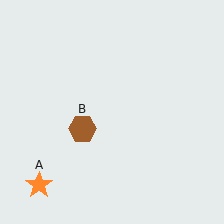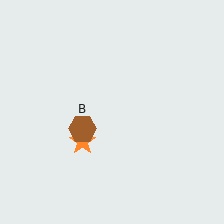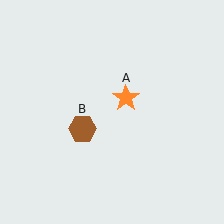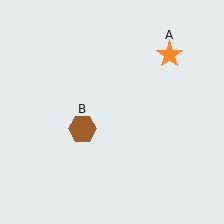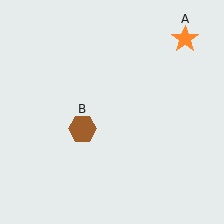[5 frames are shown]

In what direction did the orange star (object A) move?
The orange star (object A) moved up and to the right.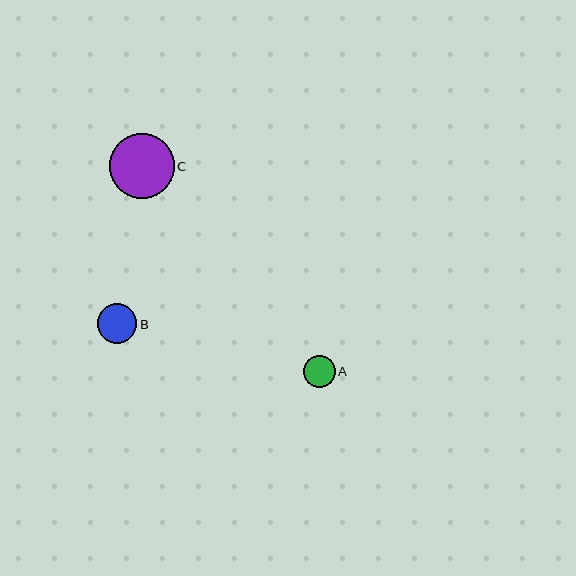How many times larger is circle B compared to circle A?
Circle B is approximately 1.2 times the size of circle A.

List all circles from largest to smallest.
From largest to smallest: C, B, A.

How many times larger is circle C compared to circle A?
Circle C is approximately 2.0 times the size of circle A.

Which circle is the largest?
Circle C is the largest with a size of approximately 65 pixels.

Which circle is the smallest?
Circle A is the smallest with a size of approximately 32 pixels.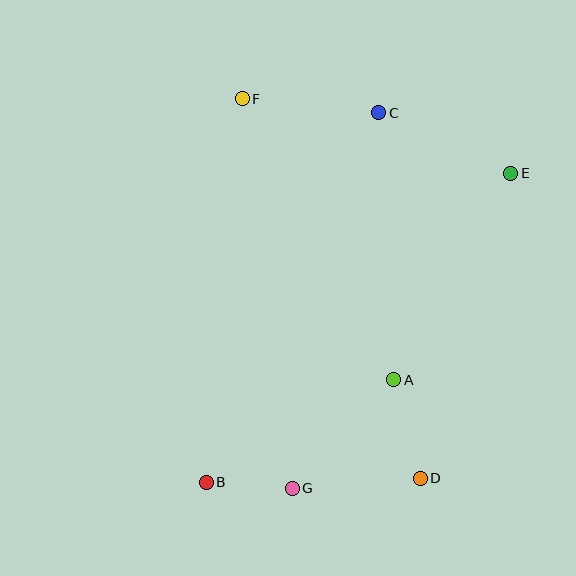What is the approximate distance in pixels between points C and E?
The distance between C and E is approximately 145 pixels.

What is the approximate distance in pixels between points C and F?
The distance between C and F is approximately 137 pixels.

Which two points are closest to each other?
Points B and G are closest to each other.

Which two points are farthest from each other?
Points B and E are farthest from each other.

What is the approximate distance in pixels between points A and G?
The distance between A and G is approximately 149 pixels.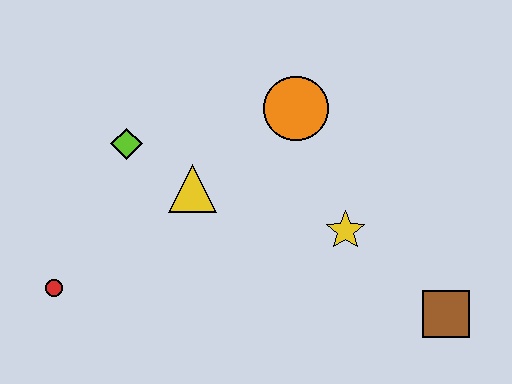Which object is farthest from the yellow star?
The red circle is farthest from the yellow star.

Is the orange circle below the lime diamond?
No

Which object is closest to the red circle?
The lime diamond is closest to the red circle.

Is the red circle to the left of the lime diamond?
Yes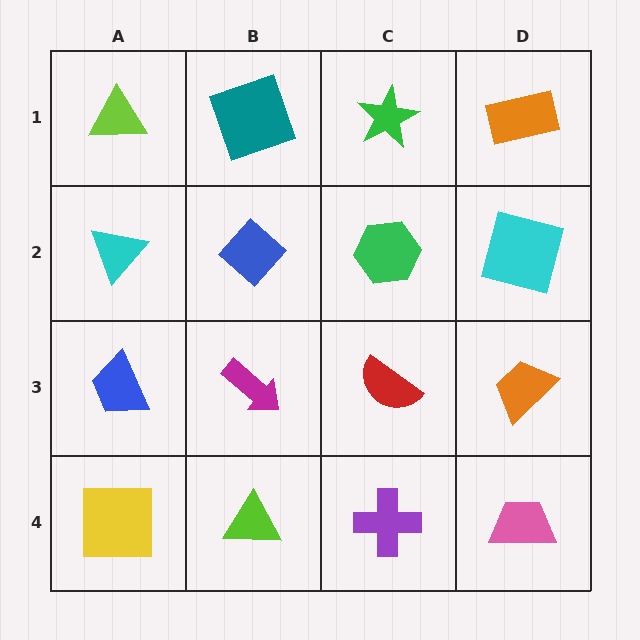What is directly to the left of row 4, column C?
A lime triangle.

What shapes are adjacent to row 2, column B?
A teal square (row 1, column B), a magenta arrow (row 3, column B), a cyan triangle (row 2, column A), a green hexagon (row 2, column C).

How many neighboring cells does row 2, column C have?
4.